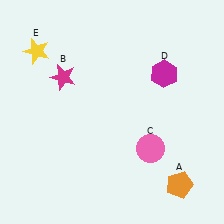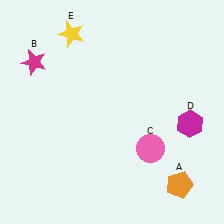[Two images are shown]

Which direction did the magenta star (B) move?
The magenta star (B) moved left.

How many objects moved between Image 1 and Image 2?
3 objects moved between the two images.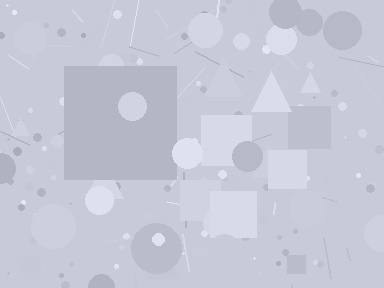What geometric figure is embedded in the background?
A square is embedded in the background.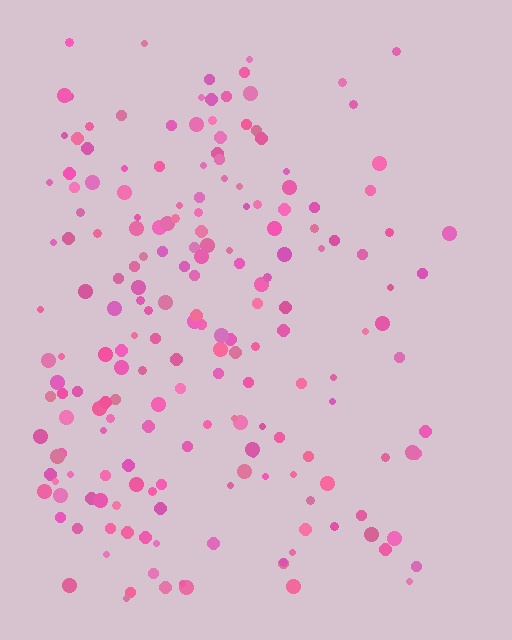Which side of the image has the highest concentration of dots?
The left.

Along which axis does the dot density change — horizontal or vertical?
Horizontal.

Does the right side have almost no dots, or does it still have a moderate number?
Still a moderate number, just noticeably fewer than the left.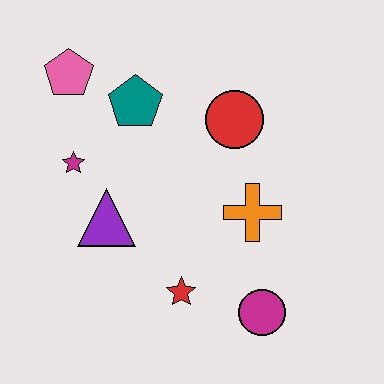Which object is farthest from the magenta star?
The magenta circle is farthest from the magenta star.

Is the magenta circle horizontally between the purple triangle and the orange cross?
No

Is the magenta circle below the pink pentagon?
Yes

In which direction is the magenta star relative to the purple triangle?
The magenta star is above the purple triangle.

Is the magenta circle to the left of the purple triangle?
No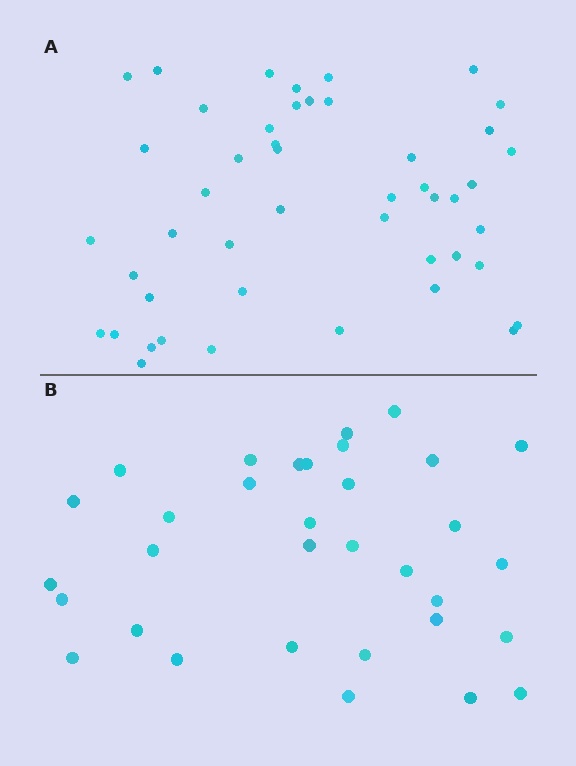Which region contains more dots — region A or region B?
Region A (the top region) has more dots.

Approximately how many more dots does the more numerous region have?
Region A has approximately 15 more dots than region B.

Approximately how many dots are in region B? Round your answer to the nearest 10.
About 30 dots. (The exact count is 33, which rounds to 30.)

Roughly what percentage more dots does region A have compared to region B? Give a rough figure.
About 40% more.